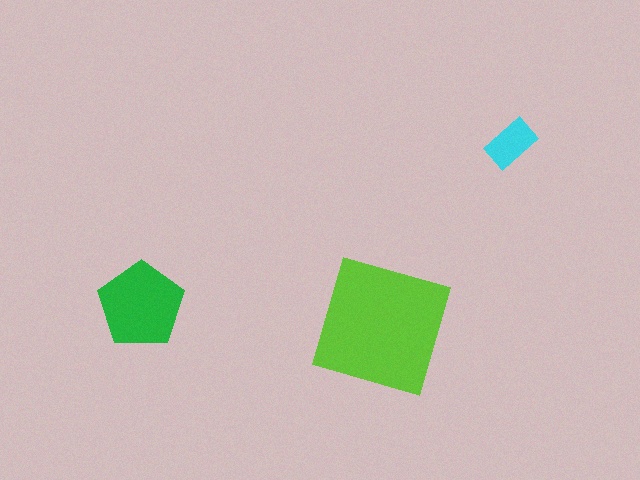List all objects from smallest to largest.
The cyan rectangle, the green pentagon, the lime square.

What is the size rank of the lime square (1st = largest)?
1st.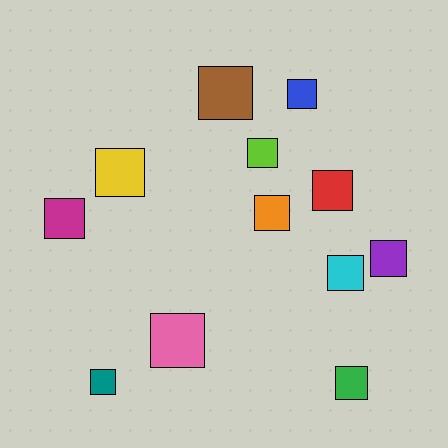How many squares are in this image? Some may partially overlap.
There are 12 squares.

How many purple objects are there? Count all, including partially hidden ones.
There is 1 purple object.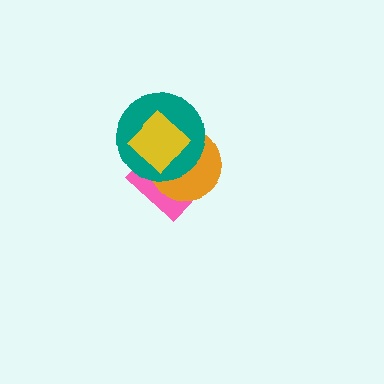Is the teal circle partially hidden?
Yes, it is partially covered by another shape.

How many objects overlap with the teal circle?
3 objects overlap with the teal circle.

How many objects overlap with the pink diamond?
3 objects overlap with the pink diamond.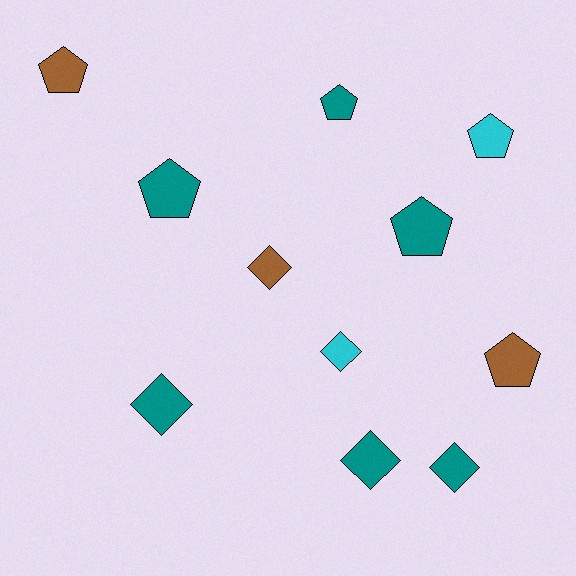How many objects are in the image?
There are 11 objects.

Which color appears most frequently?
Teal, with 6 objects.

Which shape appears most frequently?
Pentagon, with 6 objects.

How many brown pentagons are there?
There are 2 brown pentagons.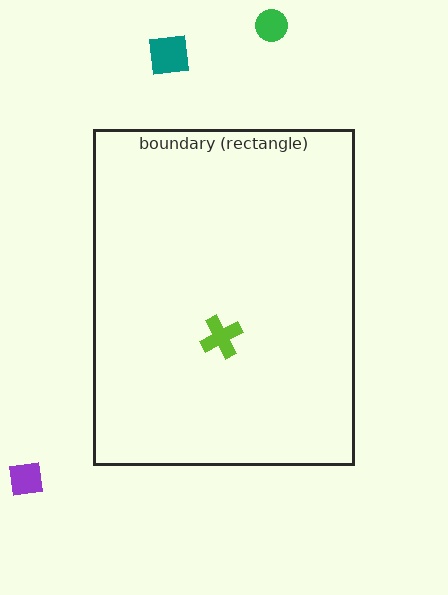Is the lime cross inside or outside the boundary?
Inside.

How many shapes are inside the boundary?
1 inside, 3 outside.